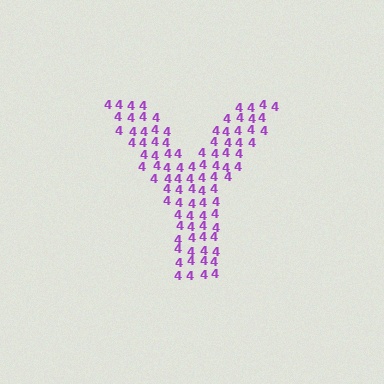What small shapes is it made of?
It is made of small digit 4's.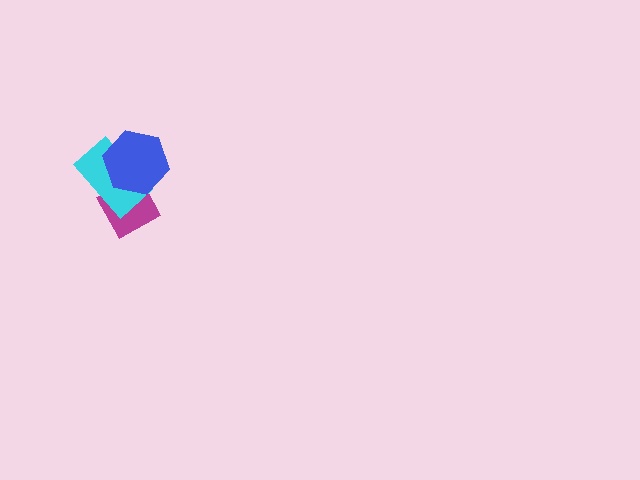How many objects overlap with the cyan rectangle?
2 objects overlap with the cyan rectangle.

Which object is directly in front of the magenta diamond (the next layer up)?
The cyan rectangle is directly in front of the magenta diamond.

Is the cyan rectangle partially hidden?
Yes, it is partially covered by another shape.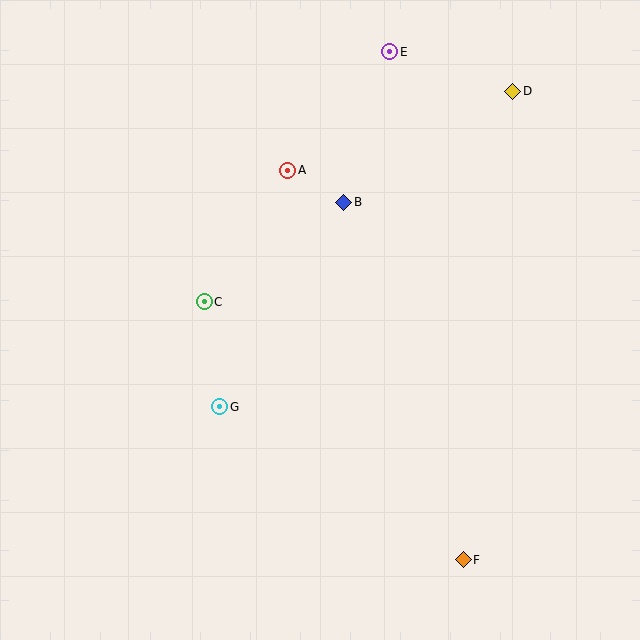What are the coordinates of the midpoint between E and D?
The midpoint between E and D is at (451, 71).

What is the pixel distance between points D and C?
The distance between D and C is 374 pixels.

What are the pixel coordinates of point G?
Point G is at (220, 407).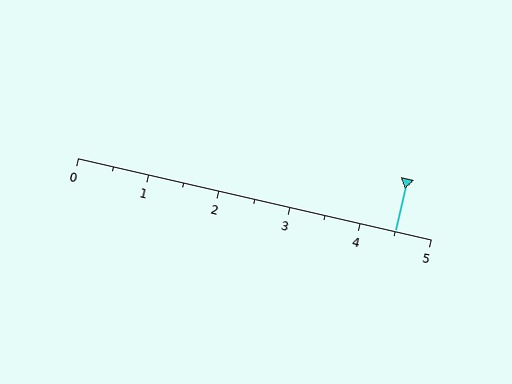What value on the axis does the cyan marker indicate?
The marker indicates approximately 4.5.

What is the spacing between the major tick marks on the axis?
The major ticks are spaced 1 apart.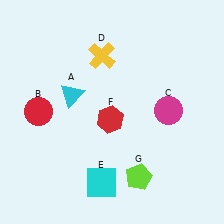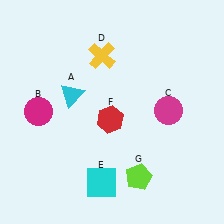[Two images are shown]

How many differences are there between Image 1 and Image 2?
There is 1 difference between the two images.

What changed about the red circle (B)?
In Image 1, B is red. In Image 2, it changed to magenta.